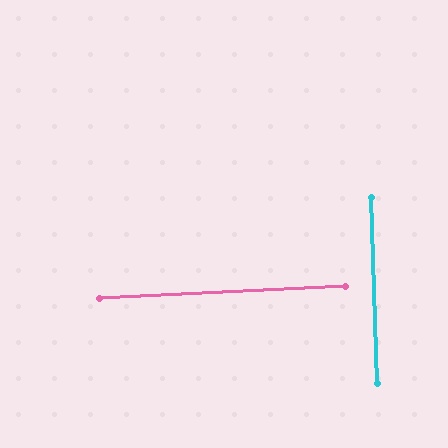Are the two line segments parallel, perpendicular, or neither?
Perpendicular — they meet at approximately 89°.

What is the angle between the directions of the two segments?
Approximately 89 degrees.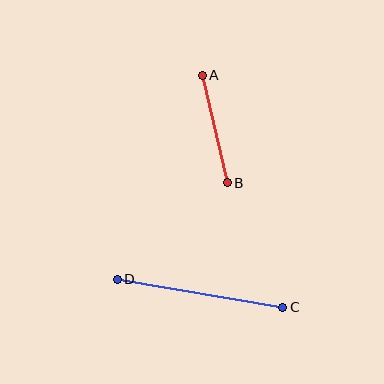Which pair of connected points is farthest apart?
Points C and D are farthest apart.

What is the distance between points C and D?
The distance is approximately 168 pixels.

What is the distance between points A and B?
The distance is approximately 110 pixels.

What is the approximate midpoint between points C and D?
The midpoint is at approximately (200, 293) pixels.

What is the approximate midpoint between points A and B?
The midpoint is at approximately (215, 129) pixels.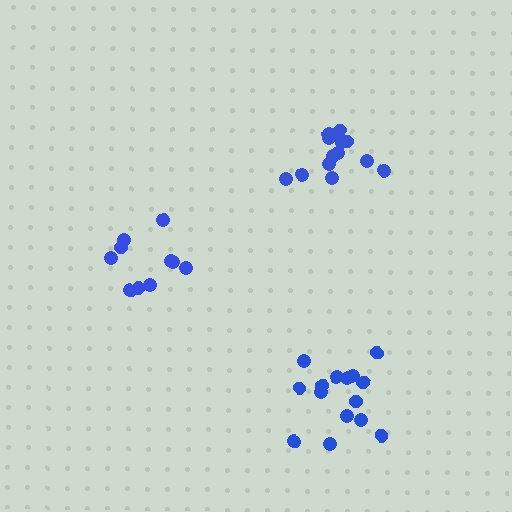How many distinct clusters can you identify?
There are 3 distinct clusters.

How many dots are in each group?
Group 1: 10 dots, Group 2: 14 dots, Group 3: 15 dots (39 total).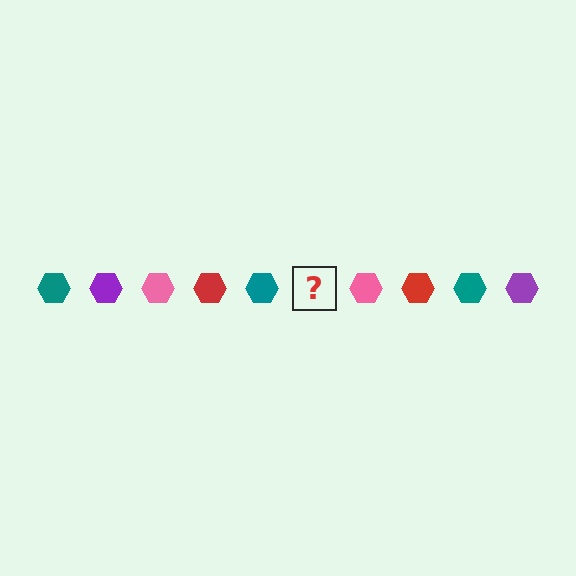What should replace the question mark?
The question mark should be replaced with a purple hexagon.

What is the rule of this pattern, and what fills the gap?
The rule is that the pattern cycles through teal, purple, pink, red hexagons. The gap should be filled with a purple hexagon.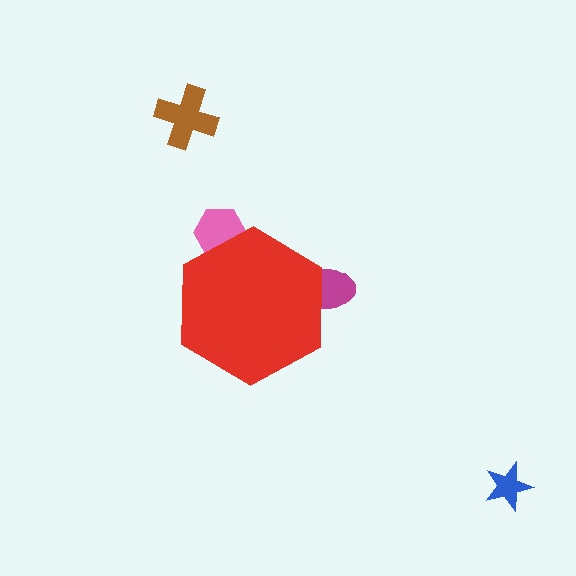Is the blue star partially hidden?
No, the blue star is fully visible.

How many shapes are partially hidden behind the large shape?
2 shapes are partially hidden.